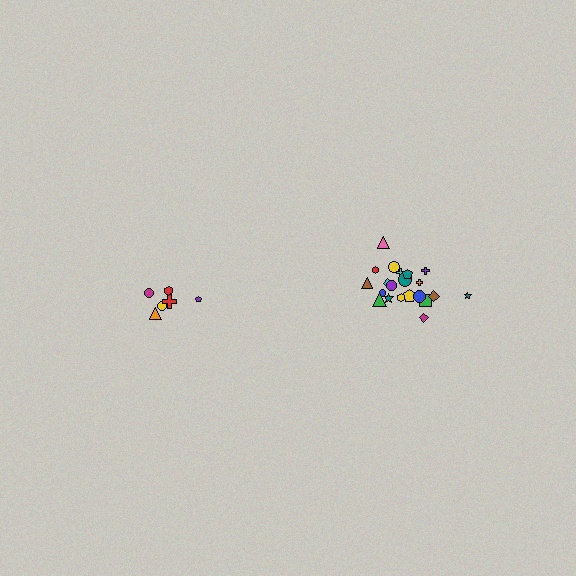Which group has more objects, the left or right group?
The right group.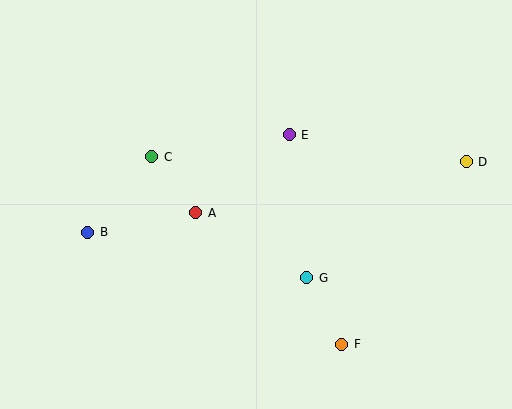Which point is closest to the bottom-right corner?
Point F is closest to the bottom-right corner.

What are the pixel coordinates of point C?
Point C is at (152, 157).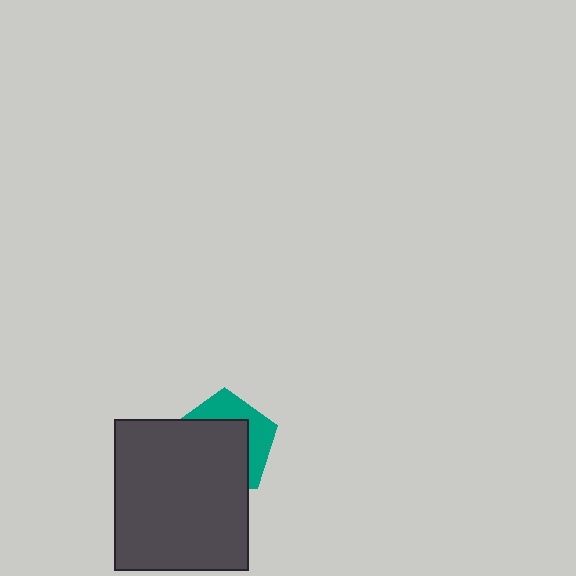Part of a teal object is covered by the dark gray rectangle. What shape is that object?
It is a pentagon.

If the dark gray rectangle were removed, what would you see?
You would see the complete teal pentagon.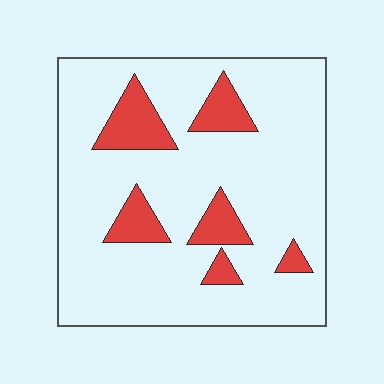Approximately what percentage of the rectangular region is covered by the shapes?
Approximately 15%.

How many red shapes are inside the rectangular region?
6.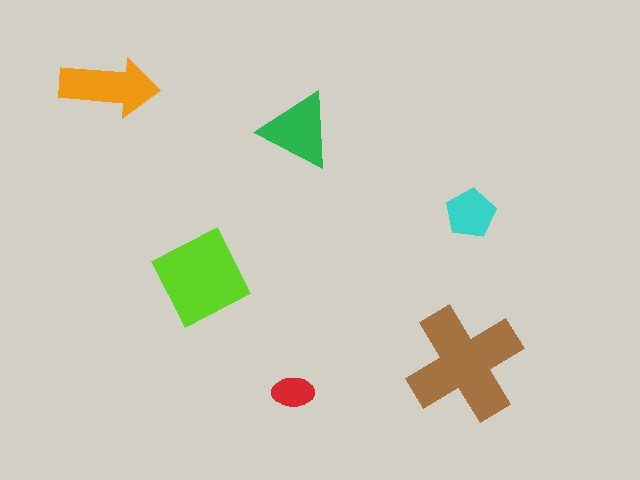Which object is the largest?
The brown cross.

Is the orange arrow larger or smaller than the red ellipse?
Larger.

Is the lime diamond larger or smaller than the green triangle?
Larger.